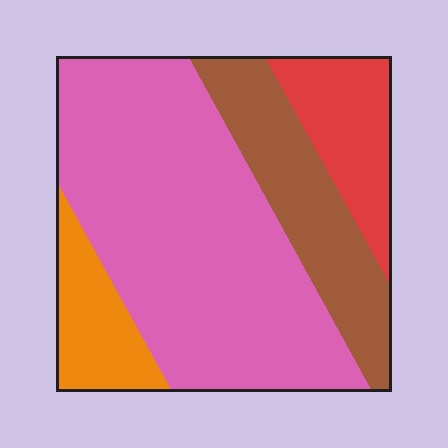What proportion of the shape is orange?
Orange takes up about one tenth (1/10) of the shape.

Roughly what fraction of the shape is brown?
Brown covers around 20% of the shape.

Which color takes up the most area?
Pink, at roughly 55%.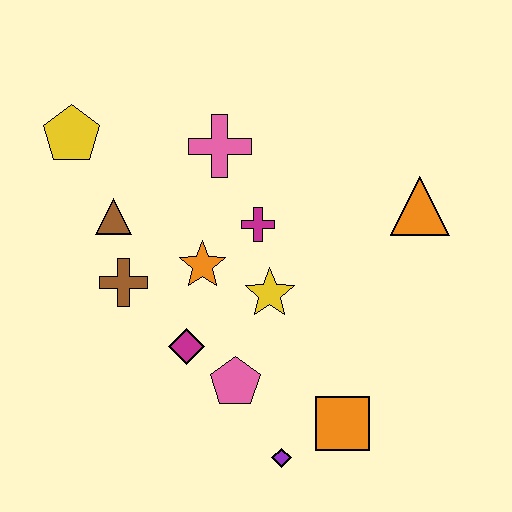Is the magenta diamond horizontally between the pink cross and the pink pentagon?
No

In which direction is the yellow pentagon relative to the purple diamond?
The yellow pentagon is above the purple diamond.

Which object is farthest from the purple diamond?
The yellow pentagon is farthest from the purple diamond.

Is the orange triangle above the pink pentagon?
Yes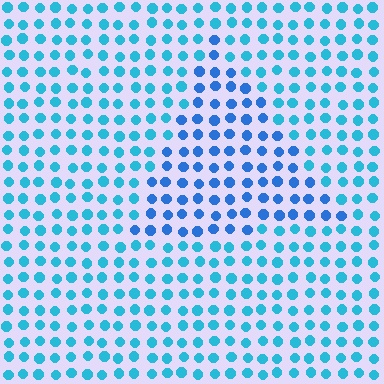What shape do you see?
I see a triangle.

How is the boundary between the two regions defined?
The boundary is defined purely by a slight shift in hue (about 25 degrees). Spacing, size, and orientation are identical on both sides.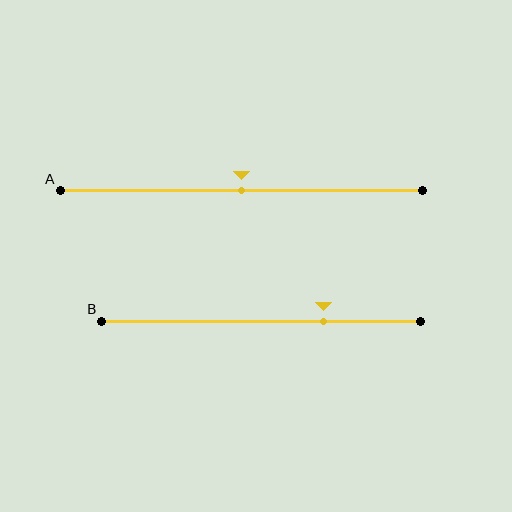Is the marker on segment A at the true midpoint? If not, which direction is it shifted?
Yes, the marker on segment A is at the true midpoint.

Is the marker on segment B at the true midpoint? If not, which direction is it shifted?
No, the marker on segment B is shifted to the right by about 20% of the segment length.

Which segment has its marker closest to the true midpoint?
Segment A has its marker closest to the true midpoint.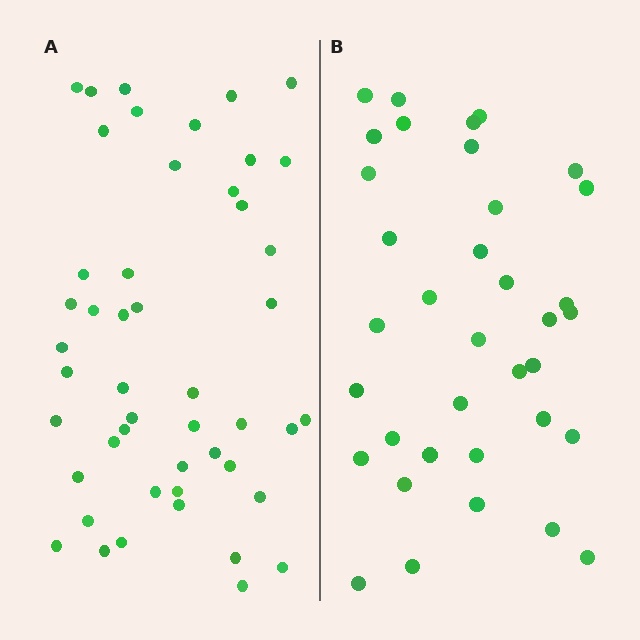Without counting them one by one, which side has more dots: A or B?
Region A (the left region) has more dots.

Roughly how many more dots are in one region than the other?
Region A has roughly 12 or so more dots than region B.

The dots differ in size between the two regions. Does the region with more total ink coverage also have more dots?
No. Region B has more total ink coverage because its dots are larger, but region A actually contains more individual dots. Total area can be misleading — the number of items is what matters here.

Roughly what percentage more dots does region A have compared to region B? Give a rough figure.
About 35% more.